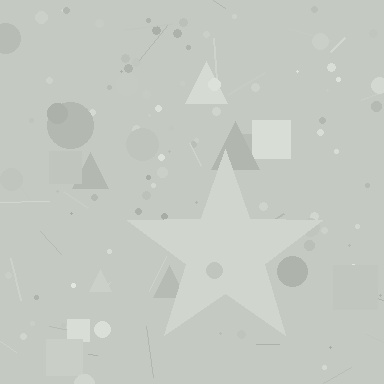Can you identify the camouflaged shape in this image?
The camouflaged shape is a star.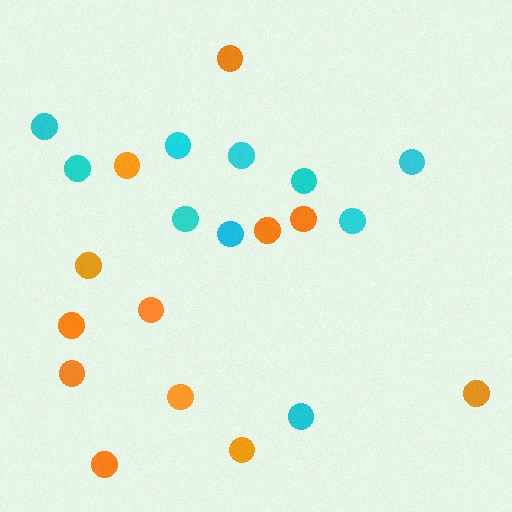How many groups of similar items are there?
There are 2 groups: one group of orange circles (12) and one group of cyan circles (10).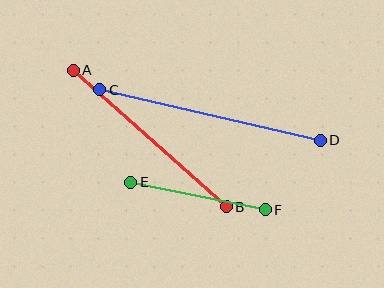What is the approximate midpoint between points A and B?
The midpoint is at approximately (150, 138) pixels.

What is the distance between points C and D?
The distance is approximately 226 pixels.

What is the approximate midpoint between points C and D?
The midpoint is at approximately (210, 115) pixels.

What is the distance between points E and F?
The distance is approximately 137 pixels.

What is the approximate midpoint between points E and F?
The midpoint is at approximately (198, 196) pixels.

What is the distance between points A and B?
The distance is approximately 205 pixels.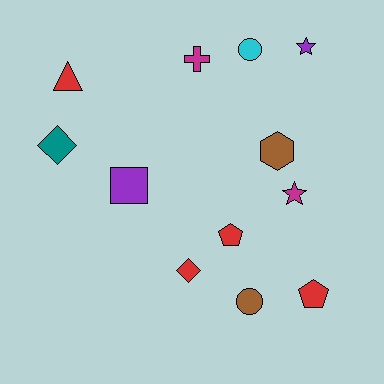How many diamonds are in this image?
There are 2 diamonds.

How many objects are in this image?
There are 12 objects.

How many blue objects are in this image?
There are no blue objects.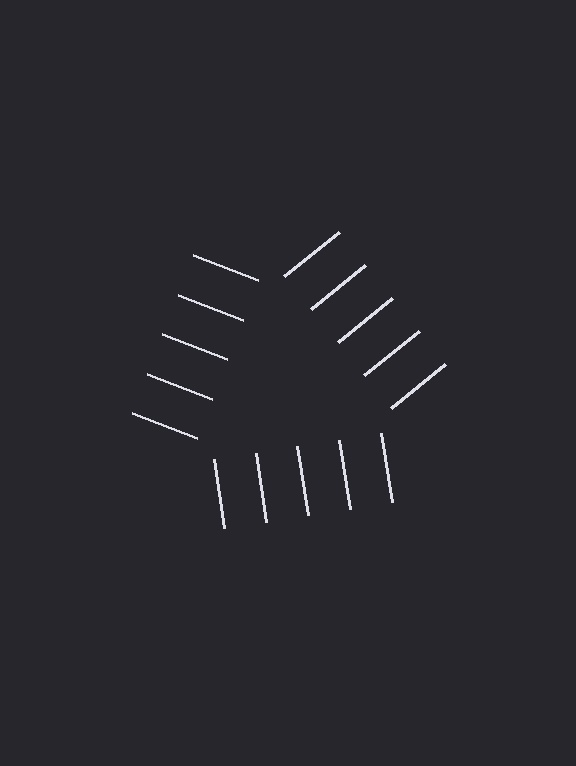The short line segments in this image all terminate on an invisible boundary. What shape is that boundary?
An illusory triangle — the line segments terminate on its edges but no continuous stroke is drawn.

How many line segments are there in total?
15 — 5 along each of the 3 edges.